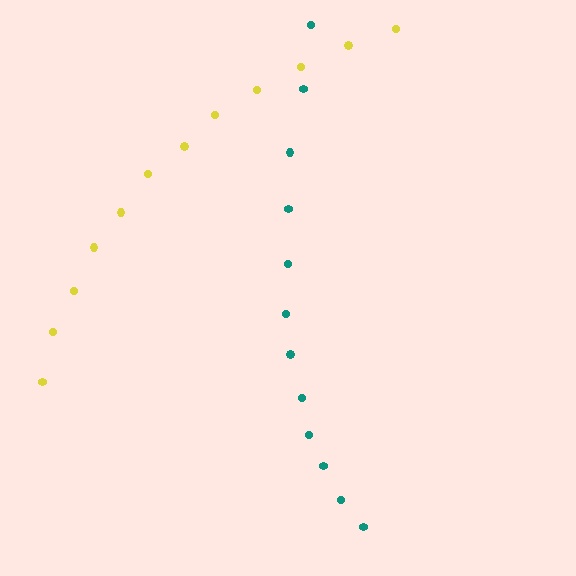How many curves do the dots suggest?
There are 2 distinct paths.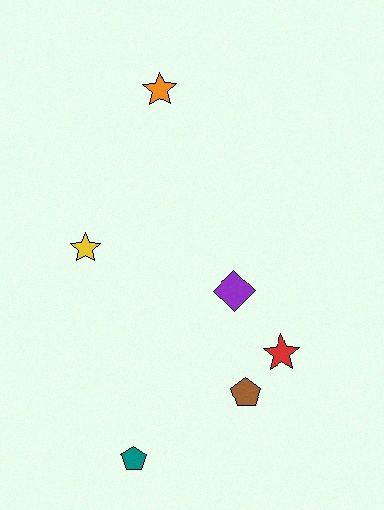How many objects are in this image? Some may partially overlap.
There are 6 objects.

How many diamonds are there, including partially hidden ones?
There is 1 diamond.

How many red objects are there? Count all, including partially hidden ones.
There is 1 red object.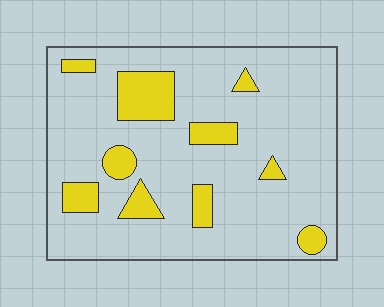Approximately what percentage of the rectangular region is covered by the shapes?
Approximately 15%.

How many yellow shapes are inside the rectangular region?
10.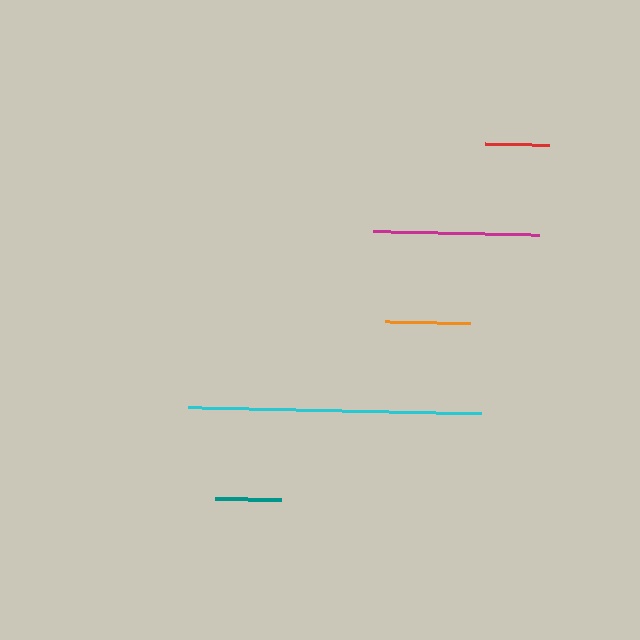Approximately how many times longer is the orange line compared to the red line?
The orange line is approximately 1.3 times the length of the red line.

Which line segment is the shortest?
The red line is the shortest at approximately 64 pixels.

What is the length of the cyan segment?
The cyan segment is approximately 293 pixels long.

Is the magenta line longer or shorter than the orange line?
The magenta line is longer than the orange line.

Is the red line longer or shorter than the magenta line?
The magenta line is longer than the red line.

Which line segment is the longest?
The cyan line is the longest at approximately 293 pixels.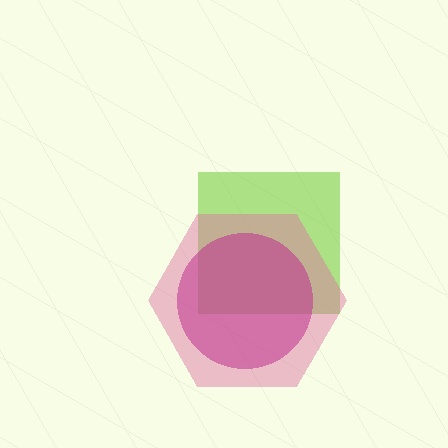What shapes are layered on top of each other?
The layered shapes are: a lime square, a pink hexagon, a magenta circle.